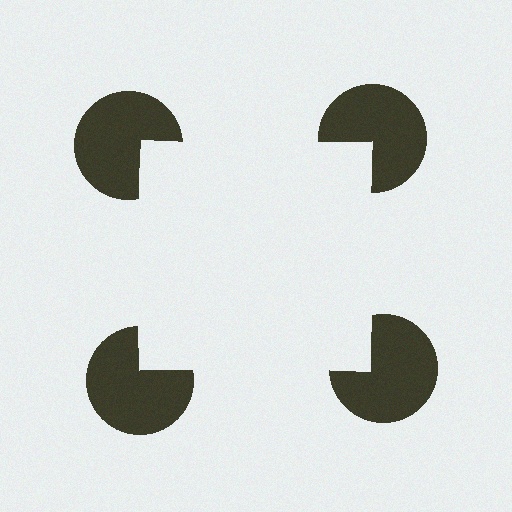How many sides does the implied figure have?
4 sides.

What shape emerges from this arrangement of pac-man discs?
An illusory square — its edges are inferred from the aligned wedge cuts in the pac-man discs, not physically drawn.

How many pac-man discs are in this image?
There are 4 — one at each vertex of the illusory square.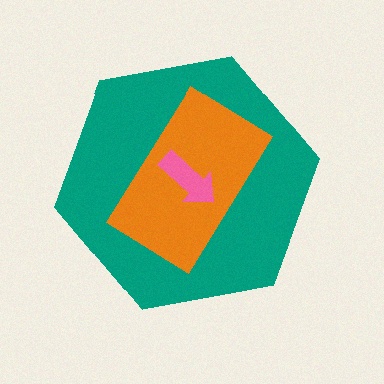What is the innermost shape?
The pink arrow.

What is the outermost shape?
The teal hexagon.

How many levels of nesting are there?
3.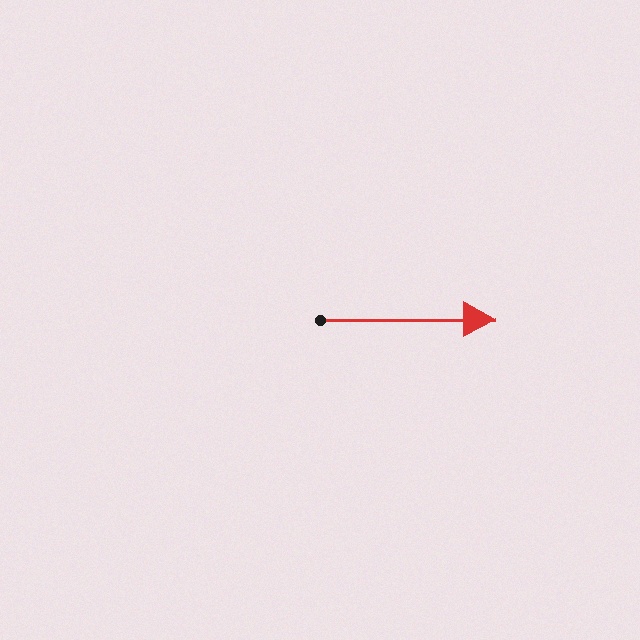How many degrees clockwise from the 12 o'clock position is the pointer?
Approximately 90 degrees.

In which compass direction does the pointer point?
East.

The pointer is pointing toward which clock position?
Roughly 3 o'clock.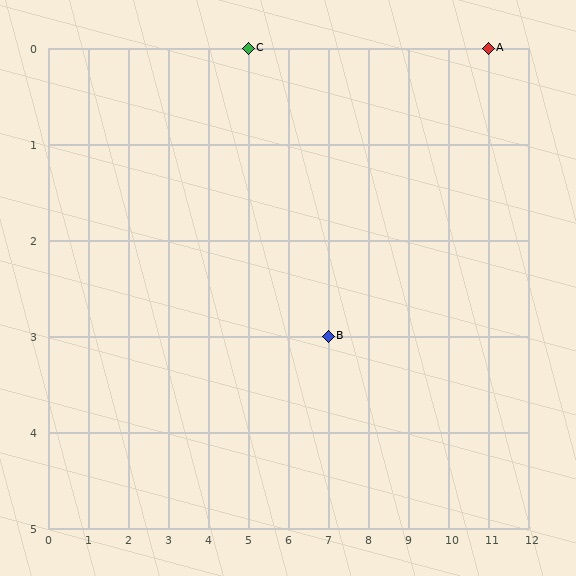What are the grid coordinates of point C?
Point C is at grid coordinates (5, 0).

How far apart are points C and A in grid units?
Points C and A are 6 columns apart.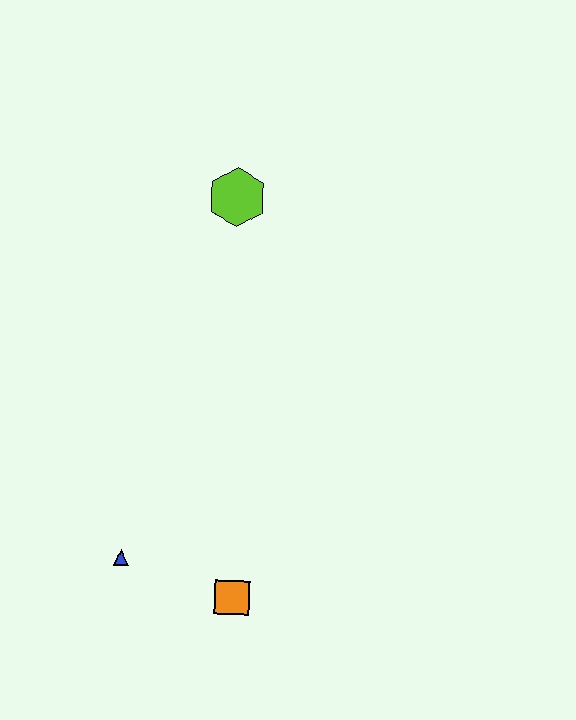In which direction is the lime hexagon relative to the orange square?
The lime hexagon is above the orange square.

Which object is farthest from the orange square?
The lime hexagon is farthest from the orange square.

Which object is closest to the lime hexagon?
The blue triangle is closest to the lime hexagon.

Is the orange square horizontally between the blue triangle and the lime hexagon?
No